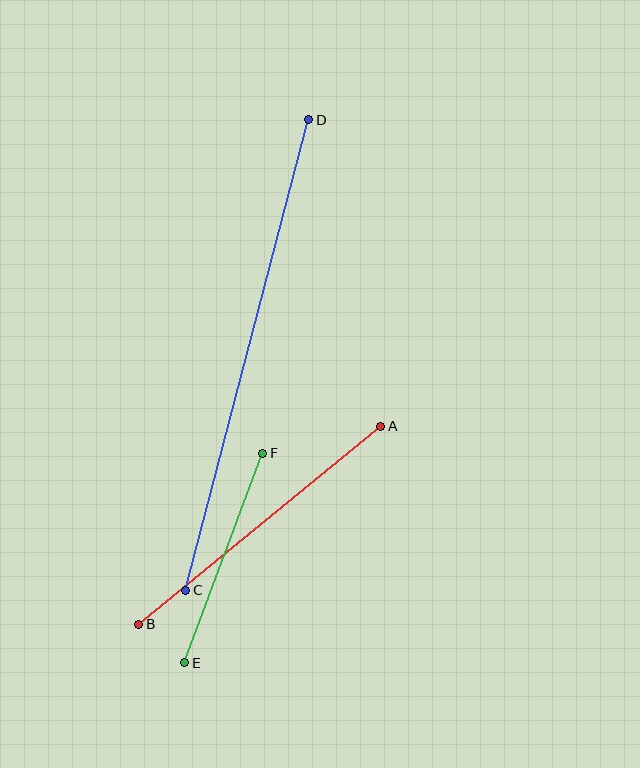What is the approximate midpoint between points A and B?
The midpoint is at approximately (260, 525) pixels.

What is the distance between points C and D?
The distance is approximately 486 pixels.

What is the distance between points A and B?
The distance is approximately 312 pixels.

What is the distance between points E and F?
The distance is approximately 224 pixels.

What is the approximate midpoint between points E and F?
The midpoint is at approximately (224, 558) pixels.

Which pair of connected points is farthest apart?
Points C and D are farthest apart.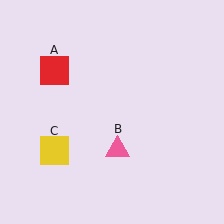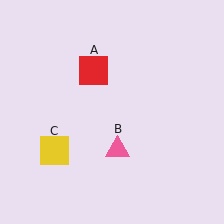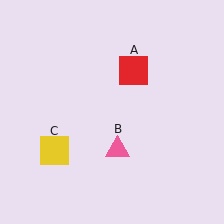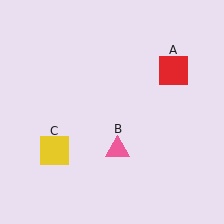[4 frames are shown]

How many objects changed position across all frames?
1 object changed position: red square (object A).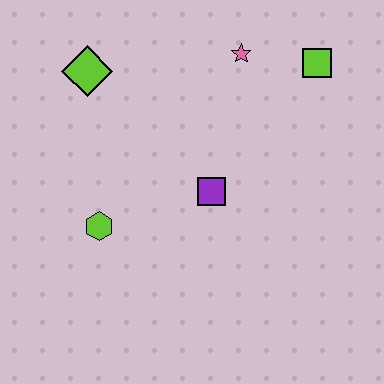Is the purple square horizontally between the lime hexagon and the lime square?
Yes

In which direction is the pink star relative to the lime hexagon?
The pink star is above the lime hexagon.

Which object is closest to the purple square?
The lime hexagon is closest to the purple square.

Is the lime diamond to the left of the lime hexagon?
Yes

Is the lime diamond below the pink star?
Yes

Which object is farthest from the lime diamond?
The lime square is farthest from the lime diamond.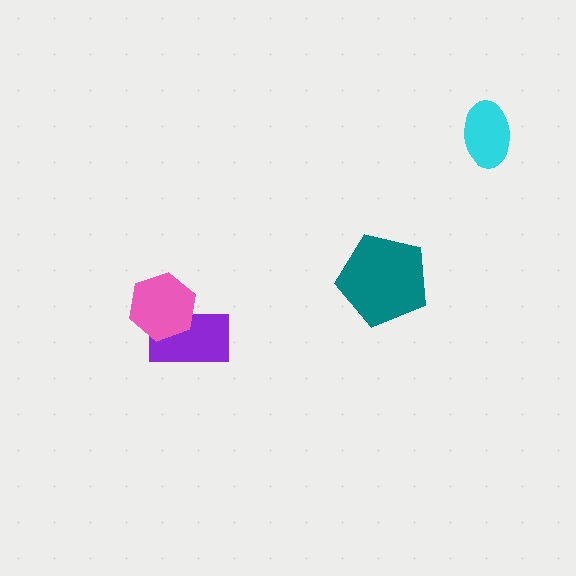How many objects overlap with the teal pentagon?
0 objects overlap with the teal pentagon.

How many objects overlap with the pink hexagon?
1 object overlaps with the pink hexagon.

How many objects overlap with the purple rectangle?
1 object overlaps with the purple rectangle.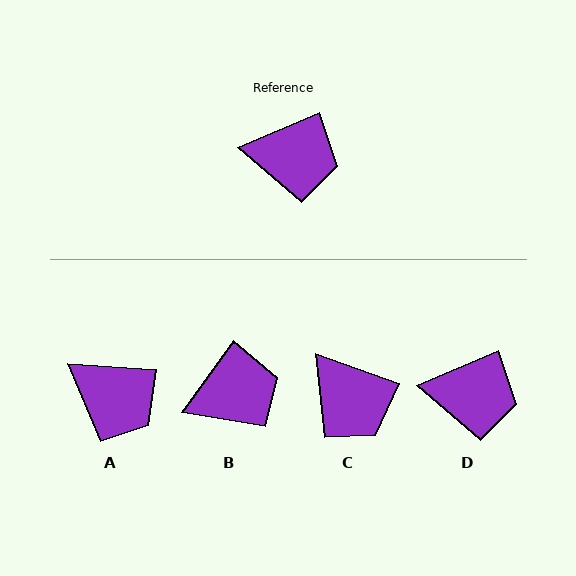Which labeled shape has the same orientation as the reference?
D.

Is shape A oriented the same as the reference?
No, it is off by about 27 degrees.